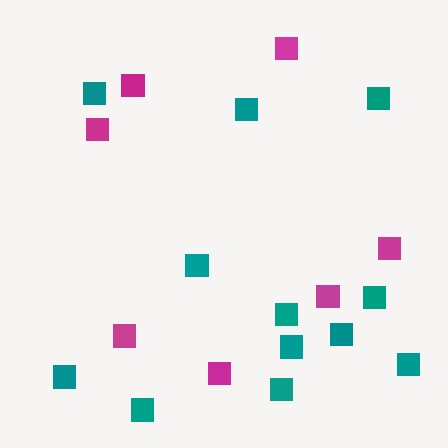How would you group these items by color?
There are 2 groups: one group of magenta squares (7) and one group of teal squares (12).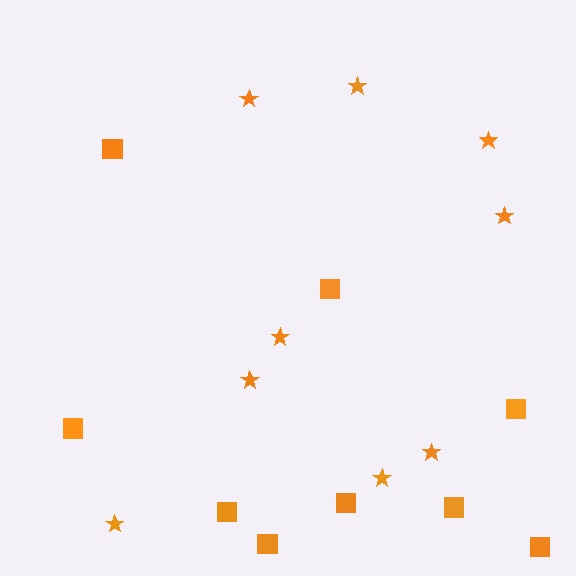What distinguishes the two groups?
There are 2 groups: one group of squares (9) and one group of stars (9).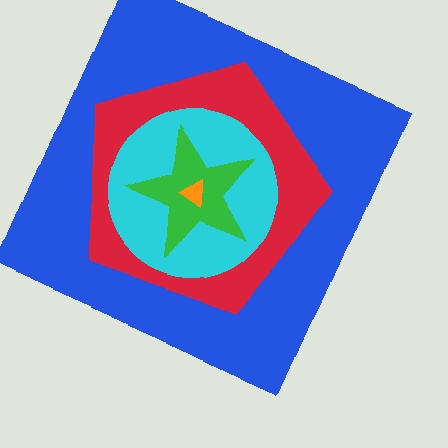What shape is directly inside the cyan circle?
The green star.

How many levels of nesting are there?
5.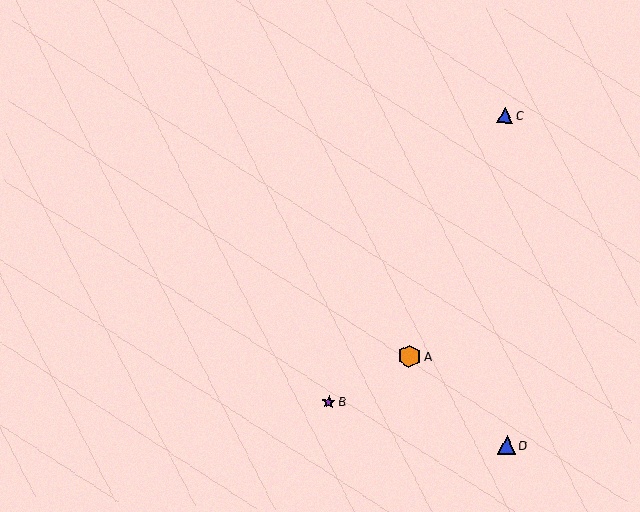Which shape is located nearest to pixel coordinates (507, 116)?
The blue triangle (labeled C) at (505, 116) is nearest to that location.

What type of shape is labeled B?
Shape B is a purple star.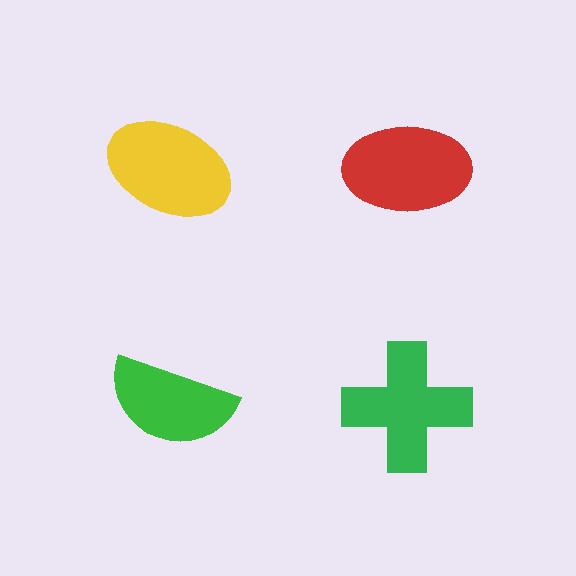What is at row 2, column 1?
A green semicircle.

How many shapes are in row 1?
2 shapes.